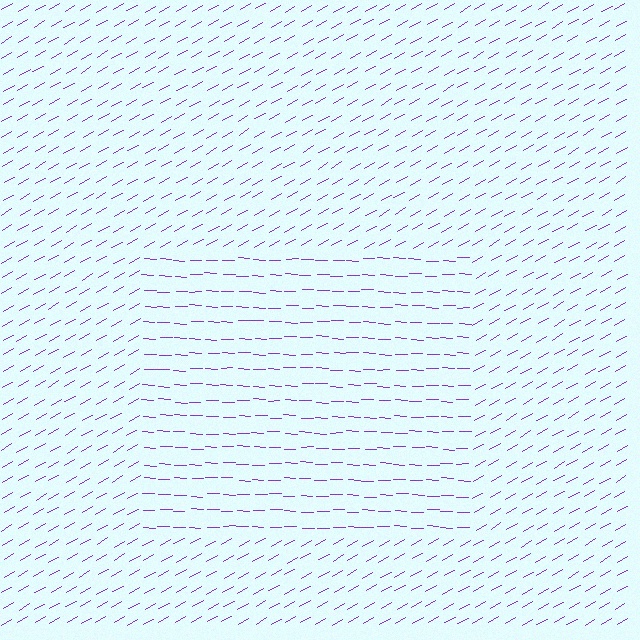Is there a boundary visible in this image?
Yes, there is a texture boundary formed by a change in line orientation.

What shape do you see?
I see a rectangle.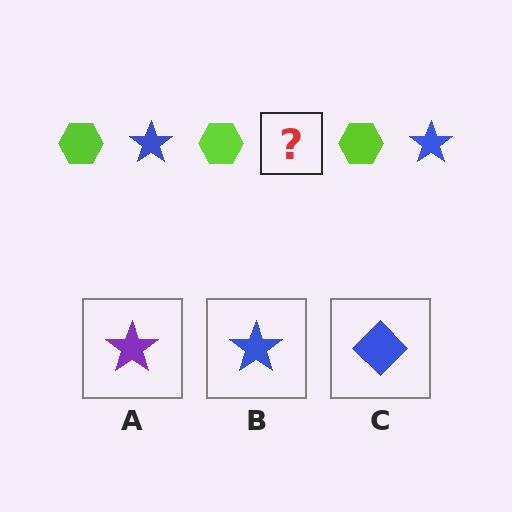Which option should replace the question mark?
Option B.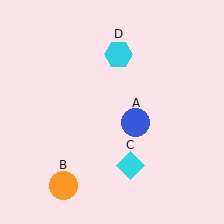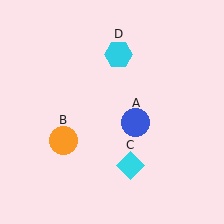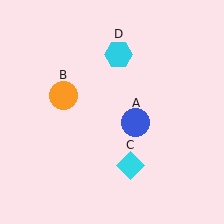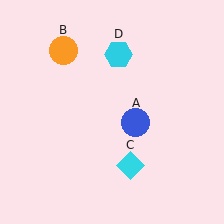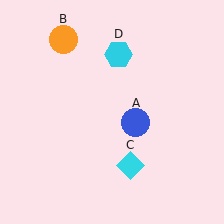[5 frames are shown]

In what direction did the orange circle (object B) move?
The orange circle (object B) moved up.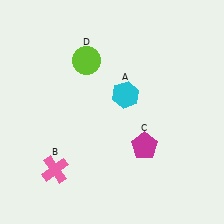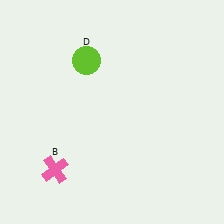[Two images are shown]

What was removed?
The cyan hexagon (A), the magenta pentagon (C) were removed in Image 2.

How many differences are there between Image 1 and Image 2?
There are 2 differences between the two images.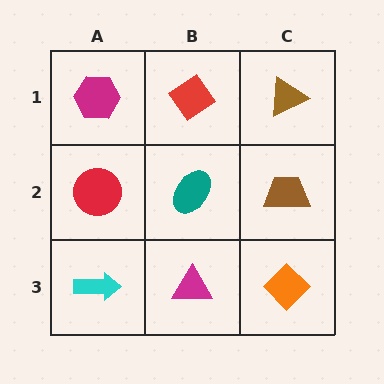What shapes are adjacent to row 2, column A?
A magenta hexagon (row 1, column A), a cyan arrow (row 3, column A), a teal ellipse (row 2, column B).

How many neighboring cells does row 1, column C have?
2.